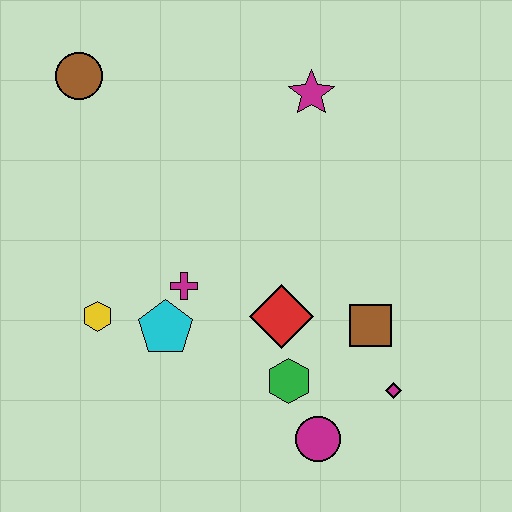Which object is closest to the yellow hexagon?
The cyan pentagon is closest to the yellow hexagon.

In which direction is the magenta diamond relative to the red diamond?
The magenta diamond is to the right of the red diamond.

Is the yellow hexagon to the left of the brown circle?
No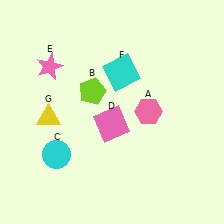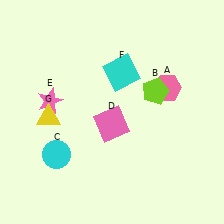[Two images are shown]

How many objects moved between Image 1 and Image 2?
3 objects moved between the two images.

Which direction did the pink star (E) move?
The pink star (E) moved down.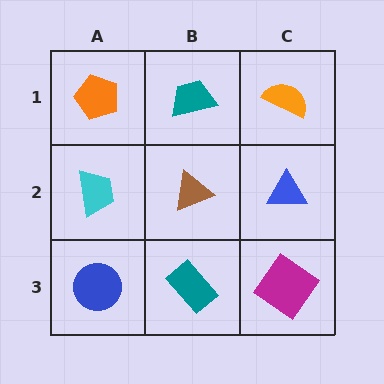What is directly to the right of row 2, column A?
A brown triangle.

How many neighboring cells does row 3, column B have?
3.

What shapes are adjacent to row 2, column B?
A teal trapezoid (row 1, column B), a teal rectangle (row 3, column B), a cyan trapezoid (row 2, column A), a blue triangle (row 2, column C).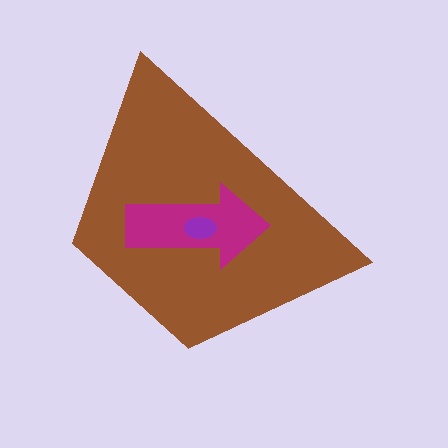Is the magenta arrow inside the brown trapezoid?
Yes.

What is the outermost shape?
The brown trapezoid.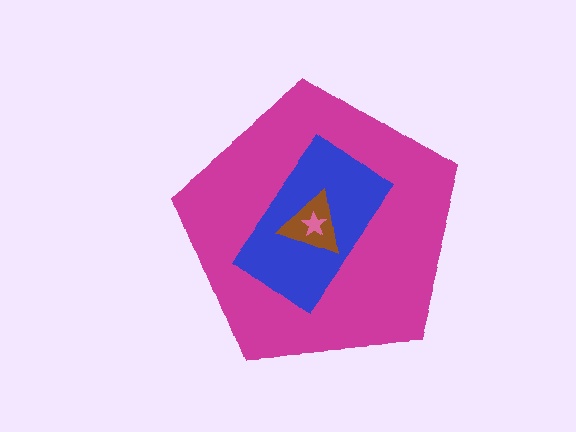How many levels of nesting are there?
4.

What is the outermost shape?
The magenta pentagon.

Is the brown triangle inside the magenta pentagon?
Yes.